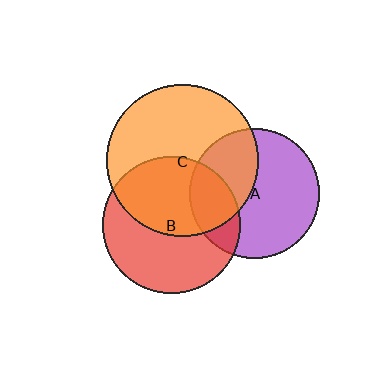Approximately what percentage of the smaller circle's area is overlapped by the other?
Approximately 50%.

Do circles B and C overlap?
Yes.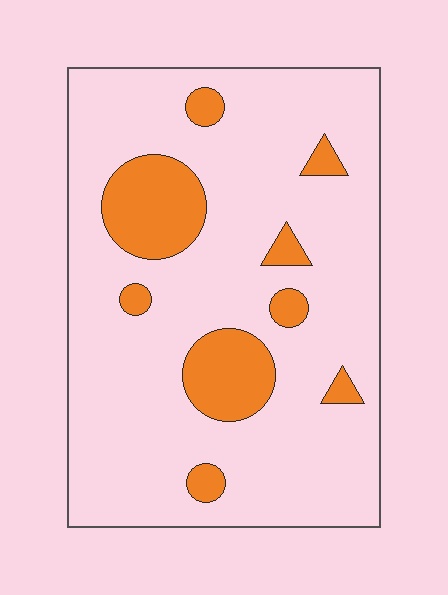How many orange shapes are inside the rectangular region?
9.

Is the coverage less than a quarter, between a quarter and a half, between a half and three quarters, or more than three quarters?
Less than a quarter.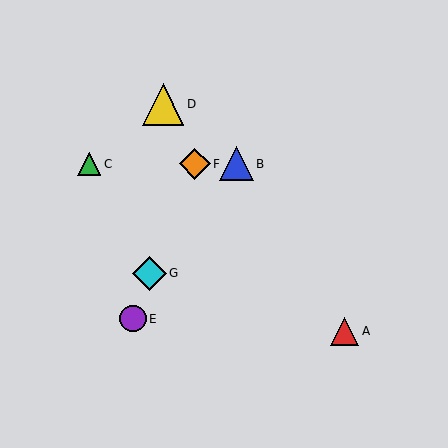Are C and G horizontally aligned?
No, C is at y≈164 and G is at y≈273.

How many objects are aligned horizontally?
3 objects (B, C, F) are aligned horizontally.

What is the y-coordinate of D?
Object D is at y≈104.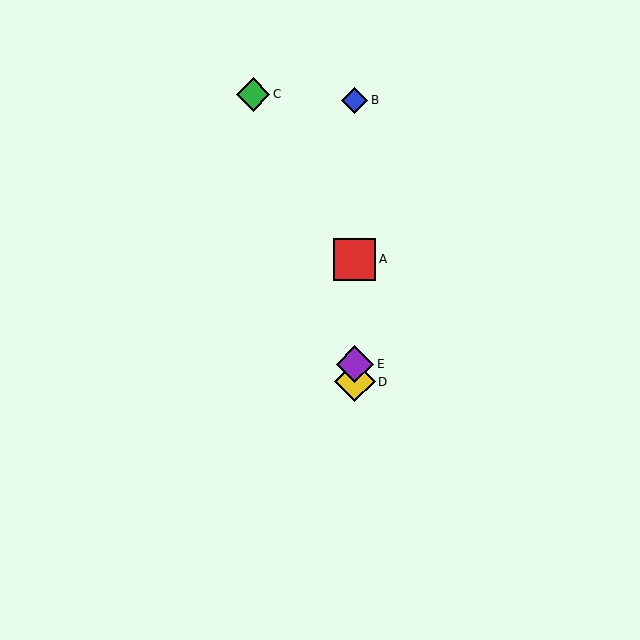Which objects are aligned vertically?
Objects A, B, D, E are aligned vertically.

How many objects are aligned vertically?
4 objects (A, B, D, E) are aligned vertically.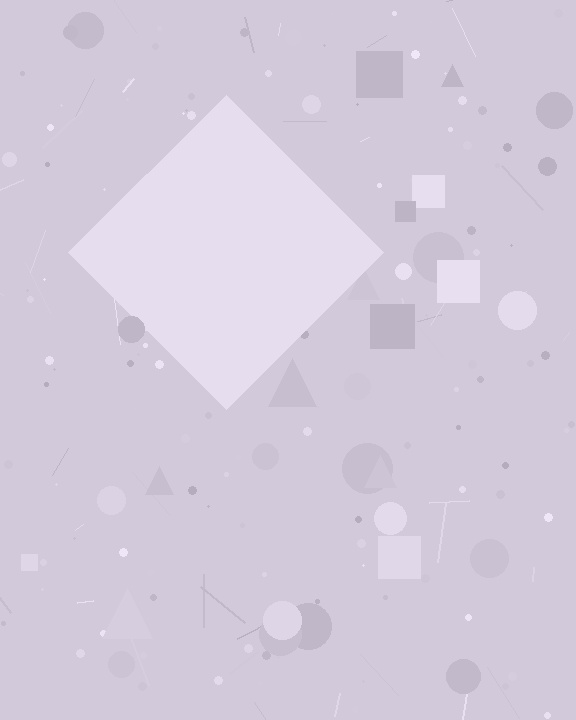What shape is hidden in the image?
A diamond is hidden in the image.